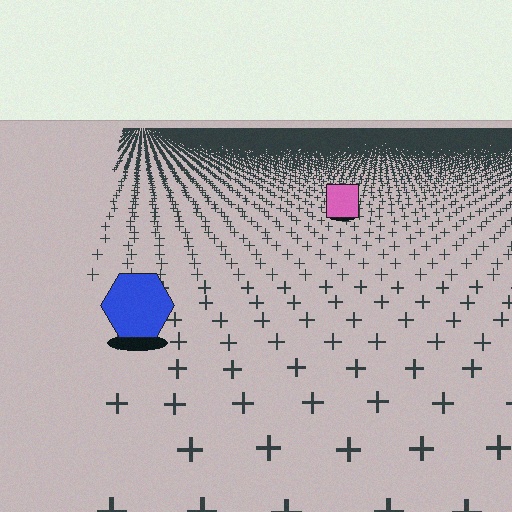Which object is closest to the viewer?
The blue hexagon is closest. The texture marks near it are larger and more spread out.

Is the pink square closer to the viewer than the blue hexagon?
No. The blue hexagon is closer — you can tell from the texture gradient: the ground texture is coarser near it.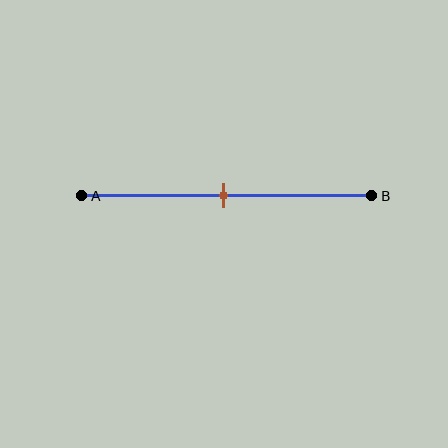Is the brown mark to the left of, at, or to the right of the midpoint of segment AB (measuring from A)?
The brown mark is approximately at the midpoint of segment AB.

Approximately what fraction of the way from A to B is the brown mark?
The brown mark is approximately 50% of the way from A to B.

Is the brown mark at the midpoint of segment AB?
Yes, the mark is approximately at the midpoint.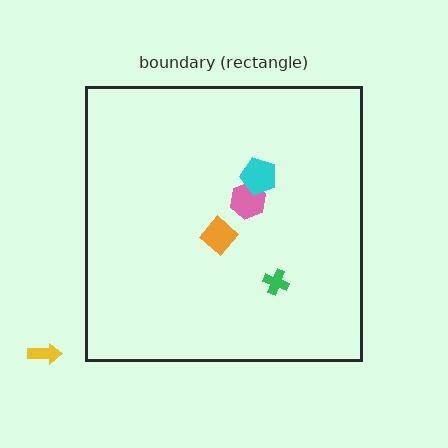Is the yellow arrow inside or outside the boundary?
Outside.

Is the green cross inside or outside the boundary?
Inside.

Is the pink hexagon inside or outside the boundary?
Inside.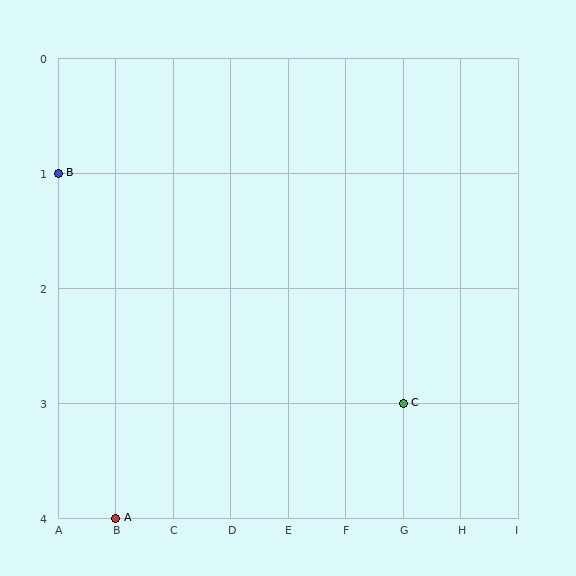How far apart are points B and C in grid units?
Points B and C are 6 columns and 2 rows apart (about 6.3 grid units diagonally).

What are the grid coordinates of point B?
Point B is at grid coordinates (A, 1).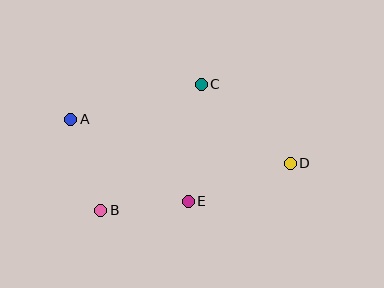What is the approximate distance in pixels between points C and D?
The distance between C and D is approximately 119 pixels.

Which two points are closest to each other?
Points B and E are closest to each other.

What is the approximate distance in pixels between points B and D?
The distance between B and D is approximately 195 pixels.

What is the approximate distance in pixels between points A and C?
The distance between A and C is approximately 135 pixels.